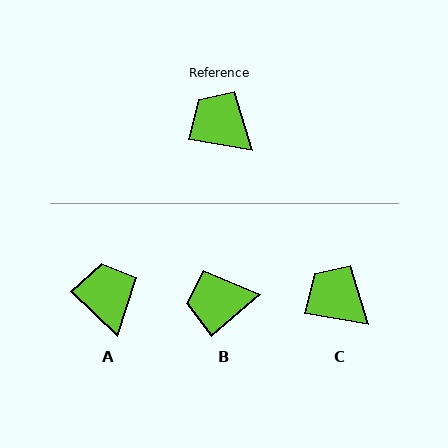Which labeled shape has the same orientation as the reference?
C.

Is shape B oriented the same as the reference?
No, it is off by about 51 degrees.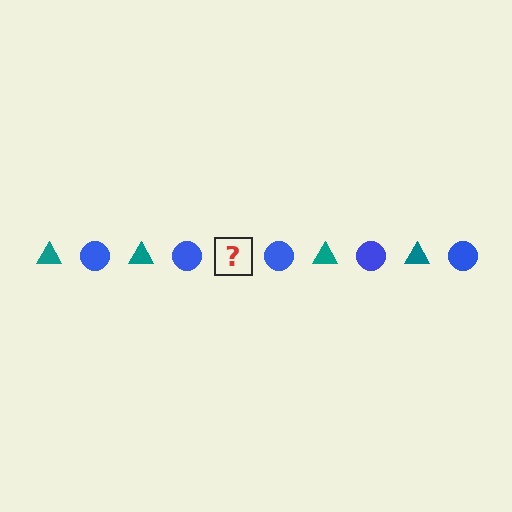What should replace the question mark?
The question mark should be replaced with a teal triangle.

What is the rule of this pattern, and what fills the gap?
The rule is that the pattern alternates between teal triangle and blue circle. The gap should be filled with a teal triangle.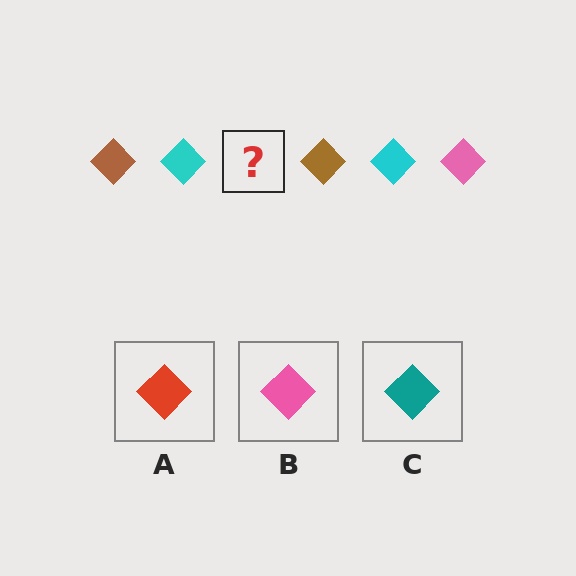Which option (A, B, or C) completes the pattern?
B.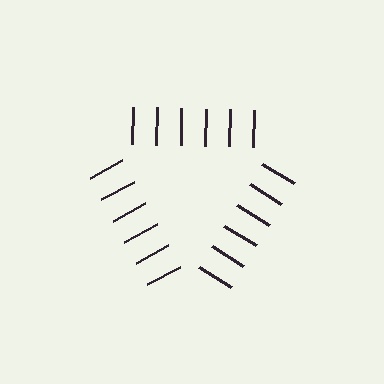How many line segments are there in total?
18 — 6 along each of the 3 edges.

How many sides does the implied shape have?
3 sides — the line-ends trace a triangle.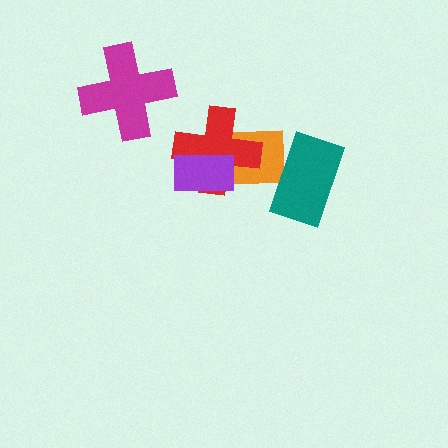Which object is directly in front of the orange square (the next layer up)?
The red cross is directly in front of the orange square.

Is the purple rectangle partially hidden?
No, no other shape covers it.